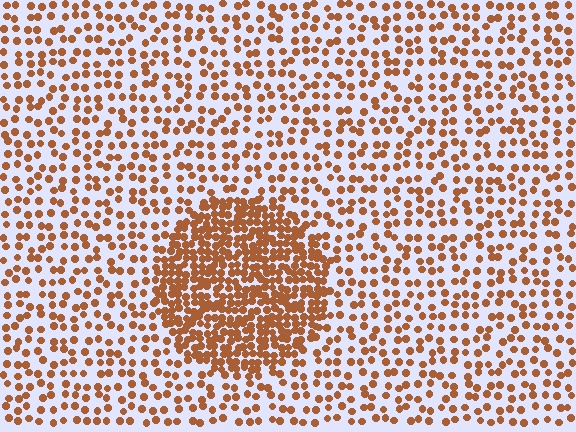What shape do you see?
I see a circle.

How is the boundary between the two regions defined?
The boundary is defined by a change in element density (approximately 2.5x ratio). All elements are the same color, size, and shape.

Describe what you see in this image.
The image contains small brown elements arranged at two different densities. A circle-shaped region is visible where the elements are more densely packed than the surrounding area.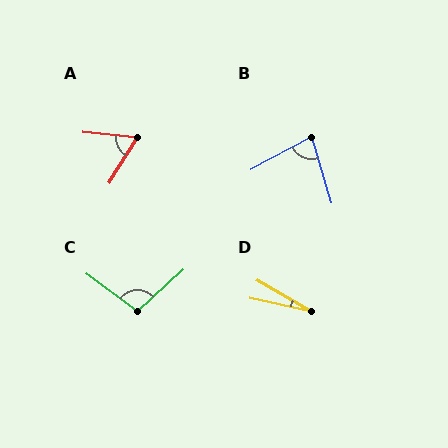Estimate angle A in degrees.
Approximately 63 degrees.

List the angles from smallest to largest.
D (18°), A (63°), B (78°), C (101°).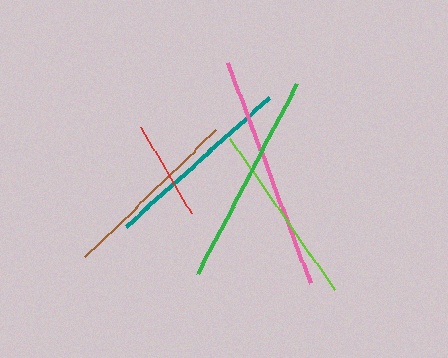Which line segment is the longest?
The pink line is the longest at approximately 235 pixels.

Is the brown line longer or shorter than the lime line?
The lime line is longer than the brown line.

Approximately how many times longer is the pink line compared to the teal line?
The pink line is approximately 1.2 times the length of the teal line.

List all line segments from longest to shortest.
From longest to shortest: pink, green, teal, lime, brown, red.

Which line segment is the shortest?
The red line is the shortest at approximately 99 pixels.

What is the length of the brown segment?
The brown segment is approximately 182 pixels long.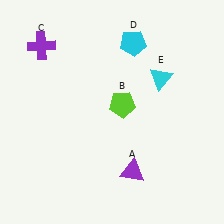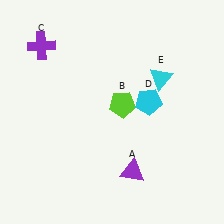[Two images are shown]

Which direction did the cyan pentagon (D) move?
The cyan pentagon (D) moved down.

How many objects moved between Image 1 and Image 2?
1 object moved between the two images.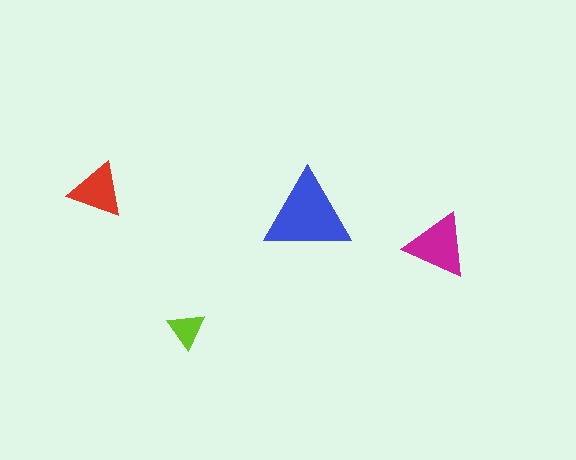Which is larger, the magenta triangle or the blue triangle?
The blue one.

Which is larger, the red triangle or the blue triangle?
The blue one.